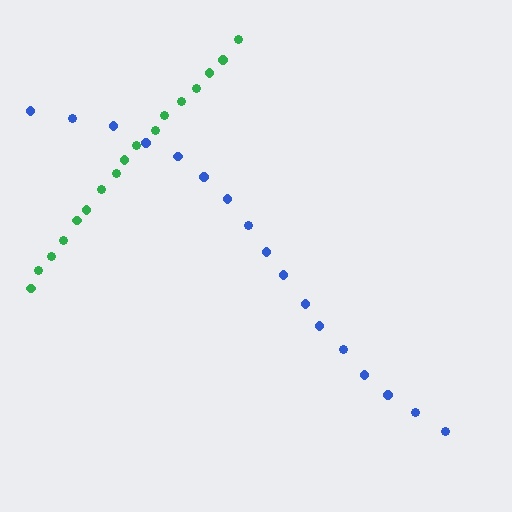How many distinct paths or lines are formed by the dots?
There are 2 distinct paths.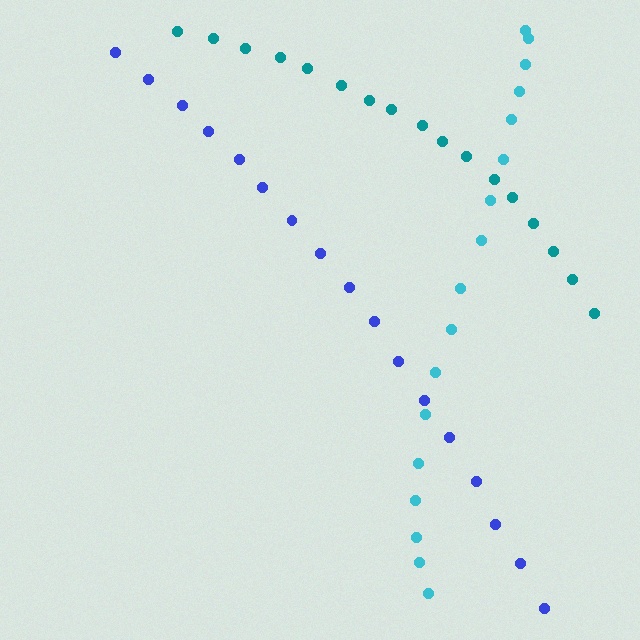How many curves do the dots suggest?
There are 3 distinct paths.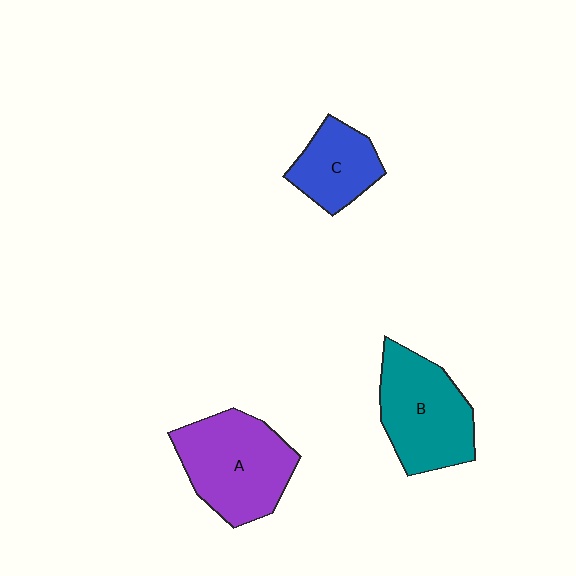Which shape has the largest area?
Shape A (purple).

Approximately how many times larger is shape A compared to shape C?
Approximately 1.7 times.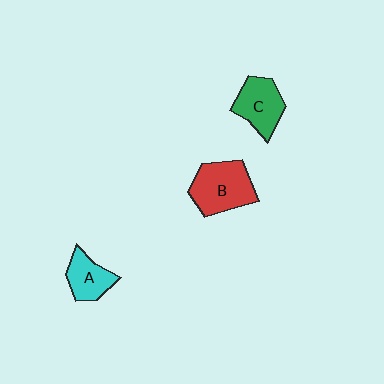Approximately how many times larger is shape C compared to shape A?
Approximately 1.2 times.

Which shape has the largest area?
Shape B (red).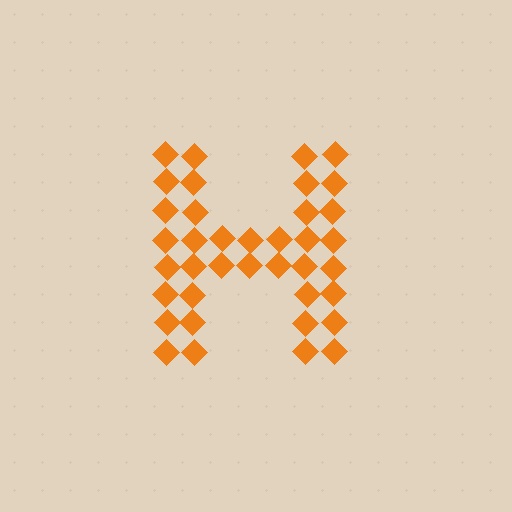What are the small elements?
The small elements are diamonds.